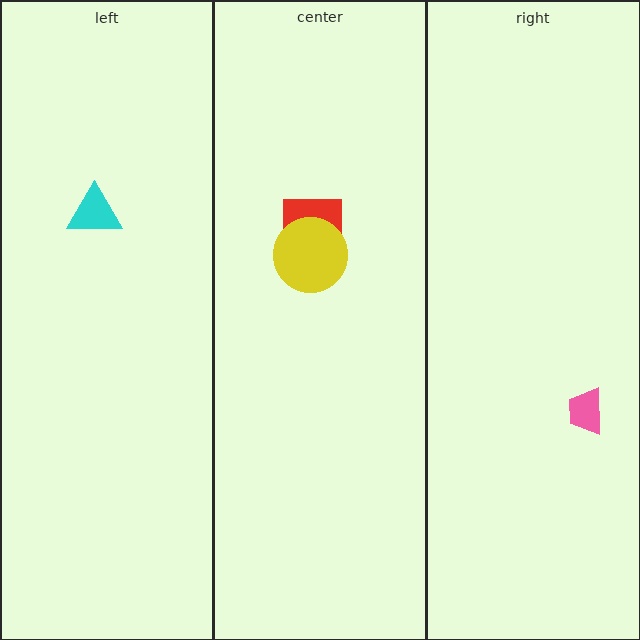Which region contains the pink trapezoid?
The right region.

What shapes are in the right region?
The pink trapezoid.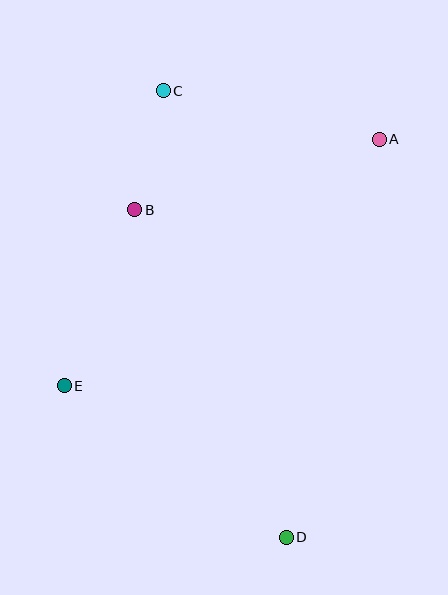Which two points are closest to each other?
Points B and C are closest to each other.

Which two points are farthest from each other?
Points C and D are farthest from each other.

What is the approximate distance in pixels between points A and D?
The distance between A and D is approximately 408 pixels.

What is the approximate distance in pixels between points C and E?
The distance between C and E is approximately 311 pixels.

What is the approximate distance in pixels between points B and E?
The distance between B and E is approximately 190 pixels.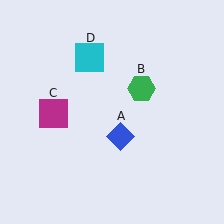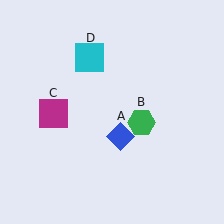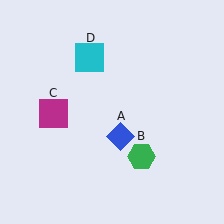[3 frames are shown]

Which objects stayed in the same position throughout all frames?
Blue diamond (object A) and magenta square (object C) and cyan square (object D) remained stationary.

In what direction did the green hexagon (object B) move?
The green hexagon (object B) moved down.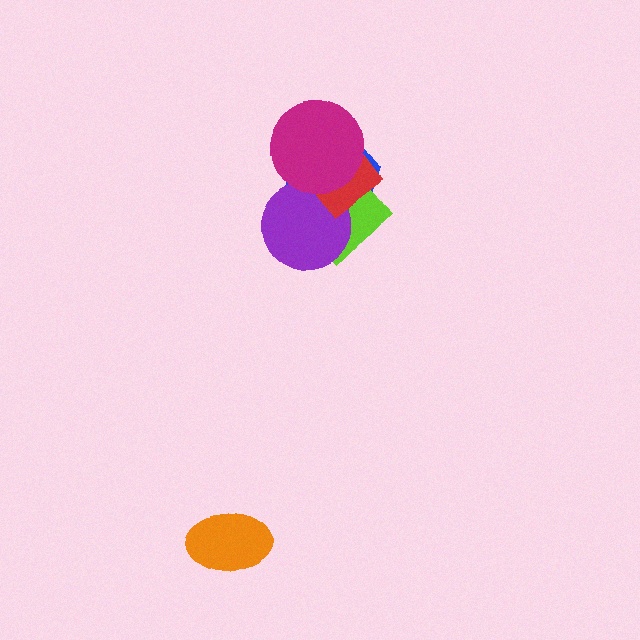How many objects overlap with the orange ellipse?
0 objects overlap with the orange ellipse.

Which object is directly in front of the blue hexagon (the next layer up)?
The lime rectangle is directly in front of the blue hexagon.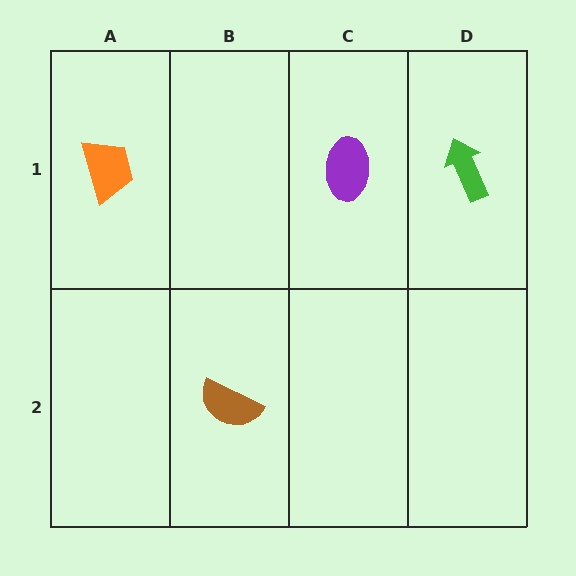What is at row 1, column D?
A green arrow.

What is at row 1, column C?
A purple ellipse.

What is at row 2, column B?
A brown semicircle.